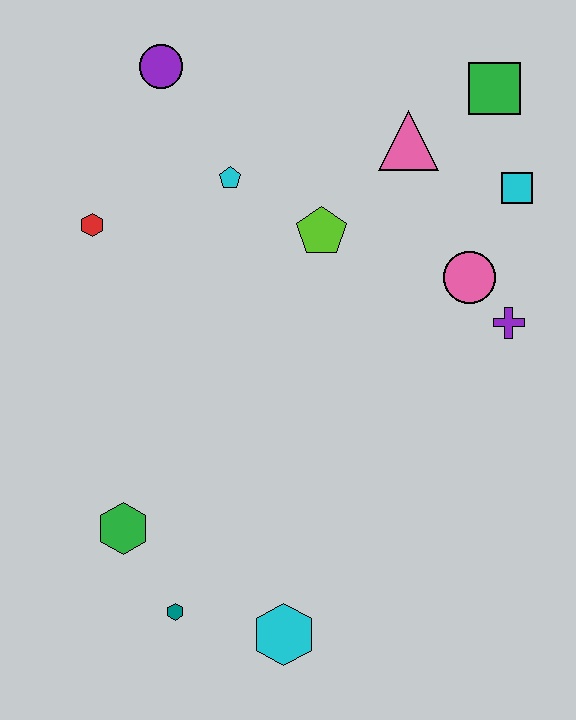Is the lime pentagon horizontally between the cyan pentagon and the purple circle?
No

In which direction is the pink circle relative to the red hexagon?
The pink circle is to the right of the red hexagon.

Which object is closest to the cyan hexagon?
The teal hexagon is closest to the cyan hexagon.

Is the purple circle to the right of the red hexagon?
Yes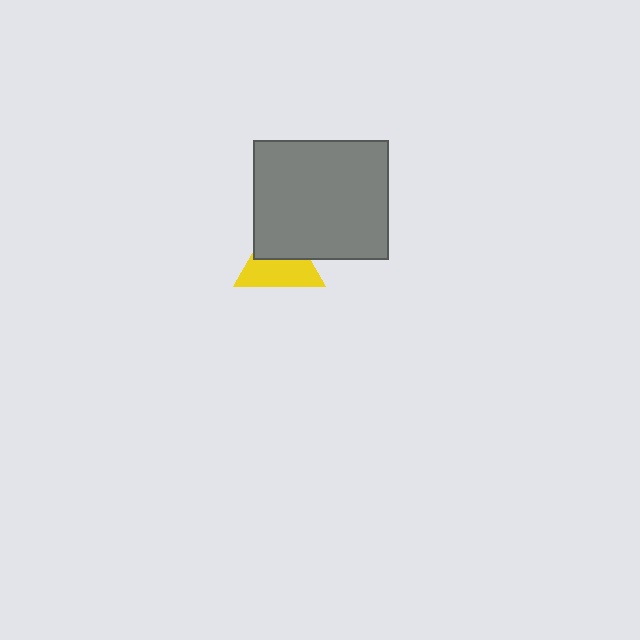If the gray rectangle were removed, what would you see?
You would see the complete yellow triangle.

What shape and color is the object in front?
The object in front is a gray rectangle.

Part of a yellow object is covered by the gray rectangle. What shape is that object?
It is a triangle.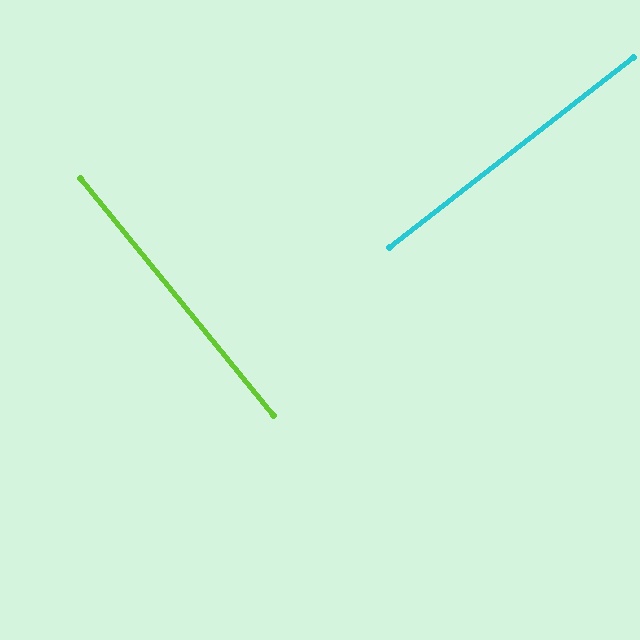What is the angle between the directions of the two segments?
Approximately 89 degrees.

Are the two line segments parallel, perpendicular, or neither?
Perpendicular — they meet at approximately 89°.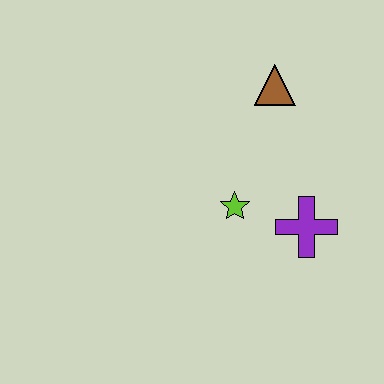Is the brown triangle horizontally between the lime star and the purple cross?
Yes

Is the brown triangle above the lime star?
Yes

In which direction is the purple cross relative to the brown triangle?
The purple cross is below the brown triangle.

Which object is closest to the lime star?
The purple cross is closest to the lime star.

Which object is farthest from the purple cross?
The brown triangle is farthest from the purple cross.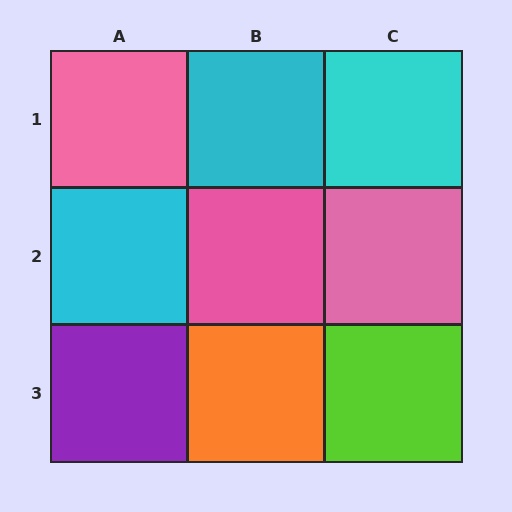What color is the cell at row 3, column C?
Lime.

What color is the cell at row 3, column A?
Purple.